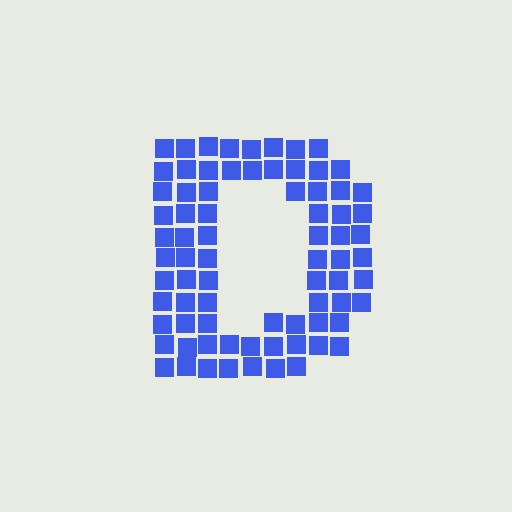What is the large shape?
The large shape is the letter D.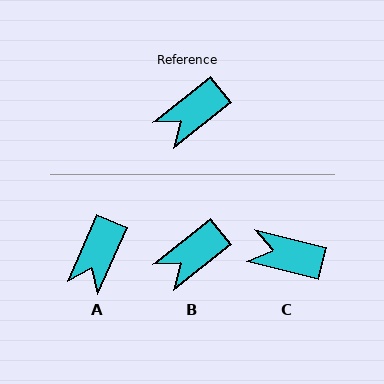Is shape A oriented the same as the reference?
No, it is off by about 28 degrees.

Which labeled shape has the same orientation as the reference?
B.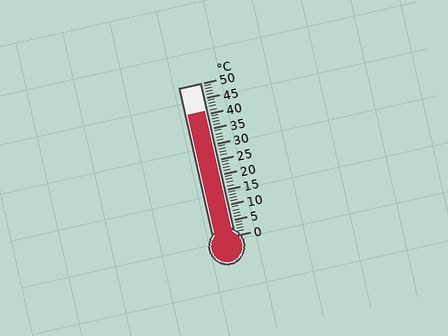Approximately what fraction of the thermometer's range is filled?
The thermometer is filled to approximately 80% of its range.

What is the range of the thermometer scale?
The thermometer scale ranges from 0°C to 50°C.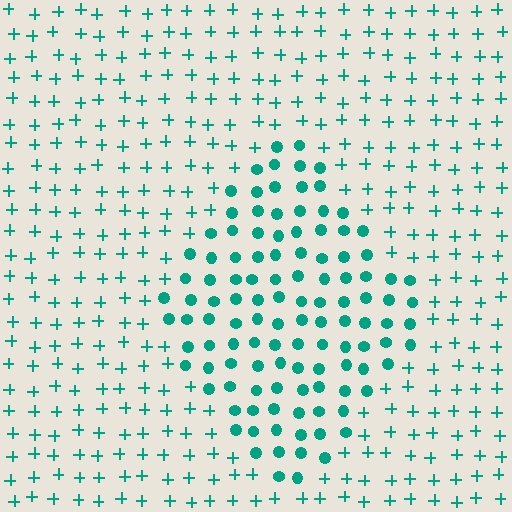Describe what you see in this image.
The image is filled with small teal elements arranged in a uniform grid. A diamond-shaped region contains circles, while the surrounding area contains plus signs. The boundary is defined purely by the change in element shape.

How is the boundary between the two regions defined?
The boundary is defined by a change in element shape: circles inside vs. plus signs outside. All elements share the same color and spacing.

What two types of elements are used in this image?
The image uses circles inside the diamond region and plus signs outside it.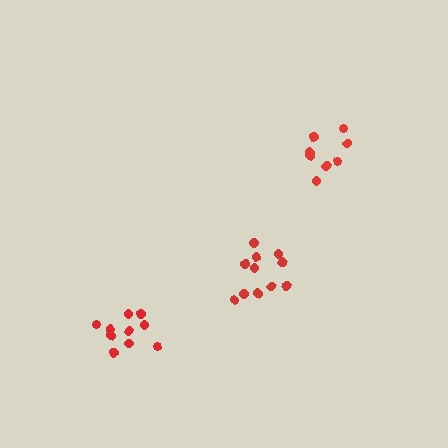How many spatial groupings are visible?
There are 3 spatial groupings.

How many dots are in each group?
Group 1: 11 dots, Group 2: 10 dots, Group 3: 9 dots (30 total).